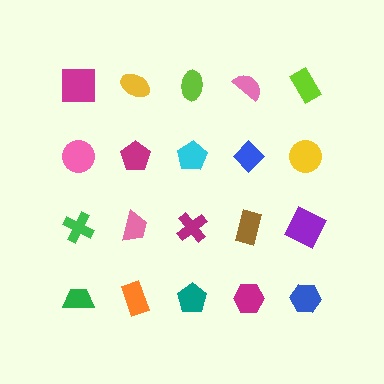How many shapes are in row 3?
5 shapes.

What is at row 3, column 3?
A magenta cross.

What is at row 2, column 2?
A magenta pentagon.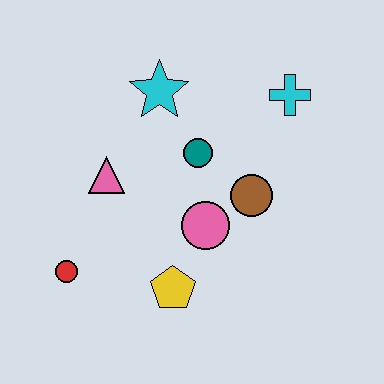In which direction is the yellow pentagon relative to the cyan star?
The yellow pentagon is below the cyan star.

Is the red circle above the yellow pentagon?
Yes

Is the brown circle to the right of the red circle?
Yes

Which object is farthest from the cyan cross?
The red circle is farthest from the cyan cross.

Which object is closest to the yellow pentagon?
The pink circle is closest to the yellow pentagon.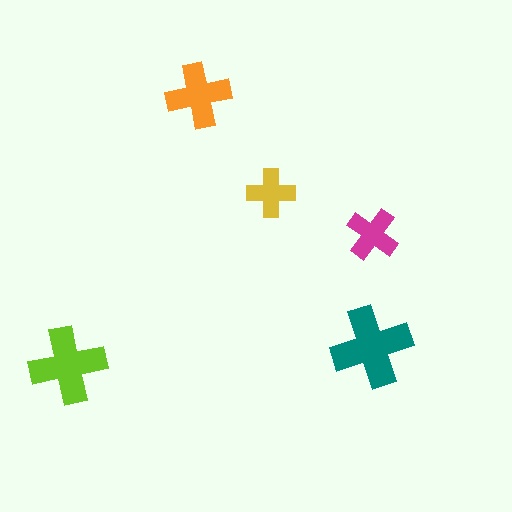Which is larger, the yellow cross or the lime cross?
The lime one.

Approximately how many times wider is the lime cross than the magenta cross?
About 1.5 times wider.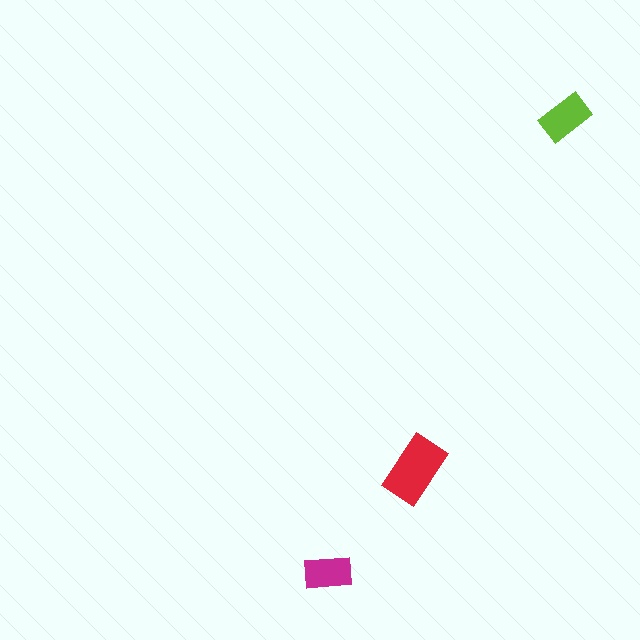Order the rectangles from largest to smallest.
the red one, the lime one, the magenta one.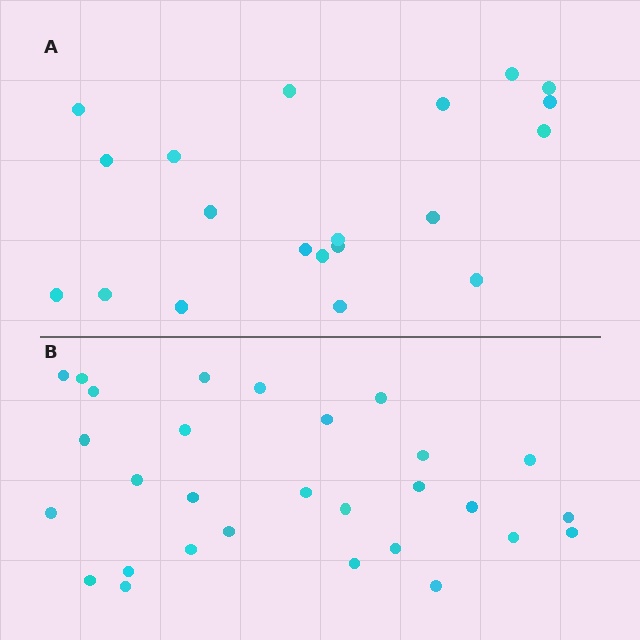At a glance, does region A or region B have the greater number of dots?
Region B (the bottom region) has more dots.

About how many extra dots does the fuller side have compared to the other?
Region B has roughly 8 or so more dots than region A.